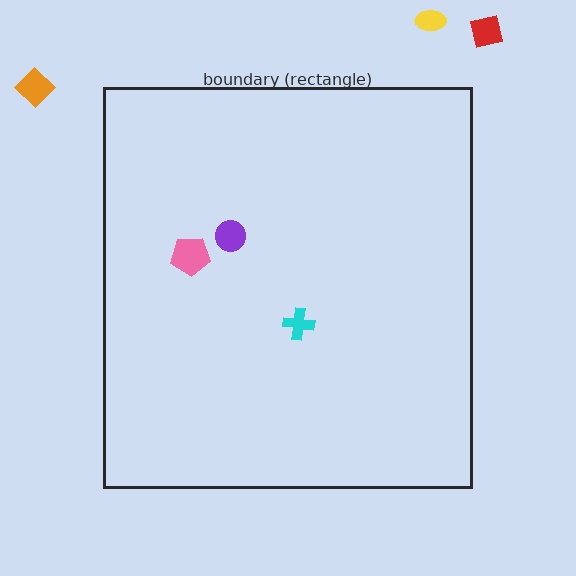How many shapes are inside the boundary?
3 inside, 3 outside.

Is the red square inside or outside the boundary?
Outside.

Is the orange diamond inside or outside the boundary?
Outside.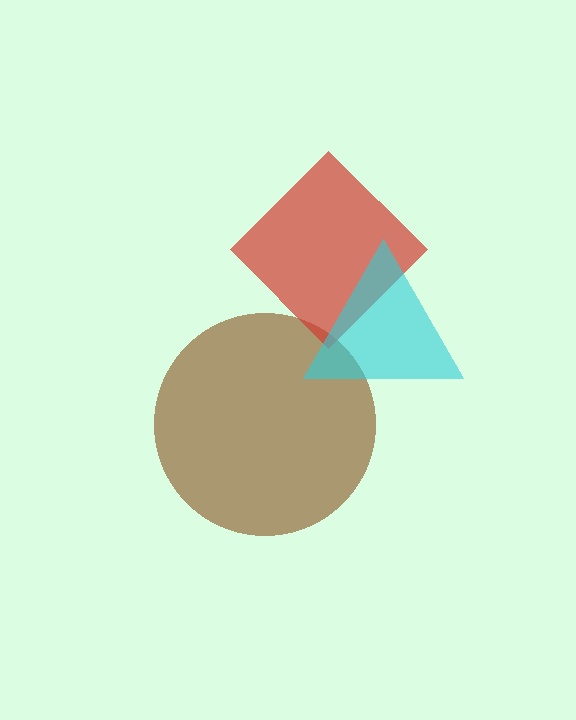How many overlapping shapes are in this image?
There are 3 overlapping shapes in the image.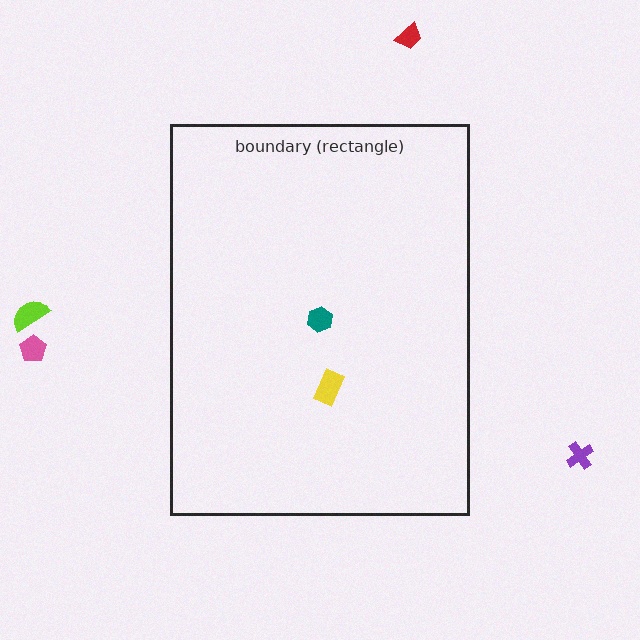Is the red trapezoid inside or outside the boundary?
Outside.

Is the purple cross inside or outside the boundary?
Outside.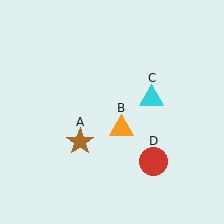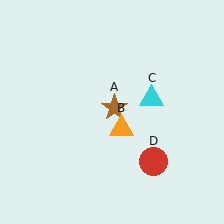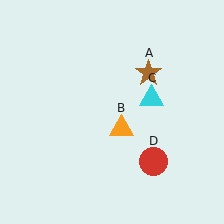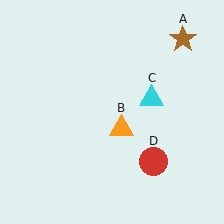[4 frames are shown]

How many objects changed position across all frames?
1 object changed position: brown star (object A).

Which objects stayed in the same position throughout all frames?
Orange triangle (object B) and cyan triangle (object C) and red circle (object D) remained stationary.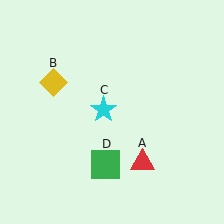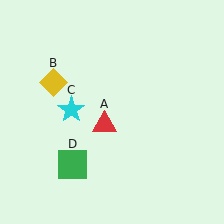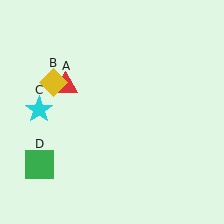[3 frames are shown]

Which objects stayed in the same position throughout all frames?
Yellow diamond (object B) remained stationary.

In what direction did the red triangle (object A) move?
The red triangle (object A) moved up and to the left.